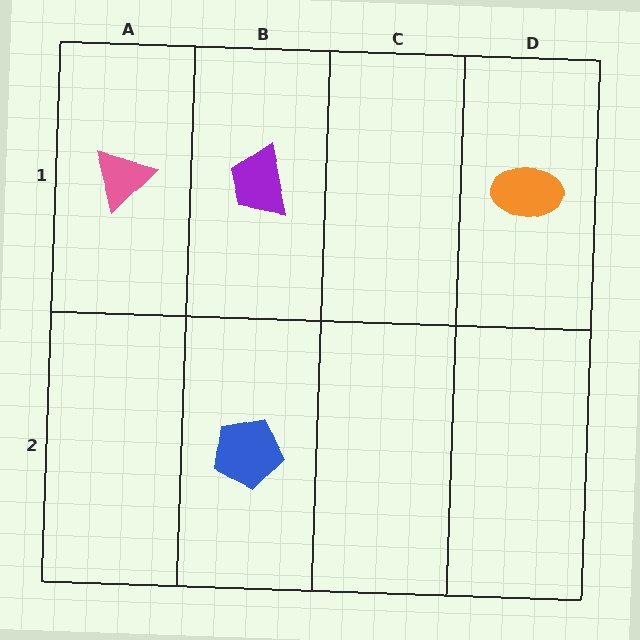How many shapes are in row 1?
3 shapes.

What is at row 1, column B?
A purple trapezoid.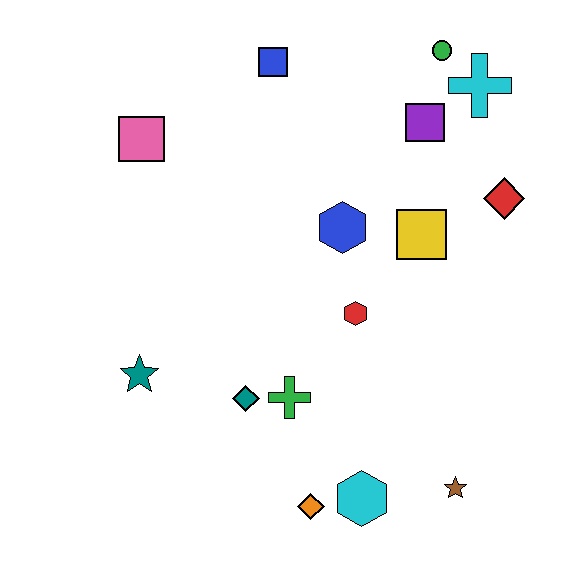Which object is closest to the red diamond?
The yellow square is closest to the red diamond.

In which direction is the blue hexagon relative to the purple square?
The blue hexagon is below the purple square.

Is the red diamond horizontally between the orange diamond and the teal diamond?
No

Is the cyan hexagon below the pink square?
Yes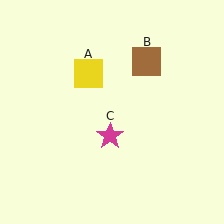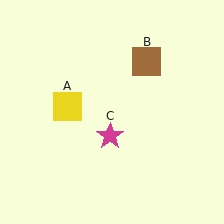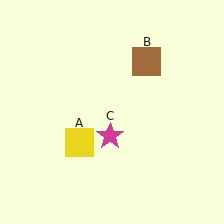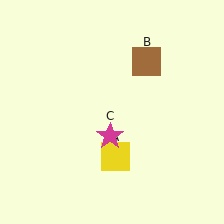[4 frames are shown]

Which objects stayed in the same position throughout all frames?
Brown square (object B) and magenta star (object C) remained stationary.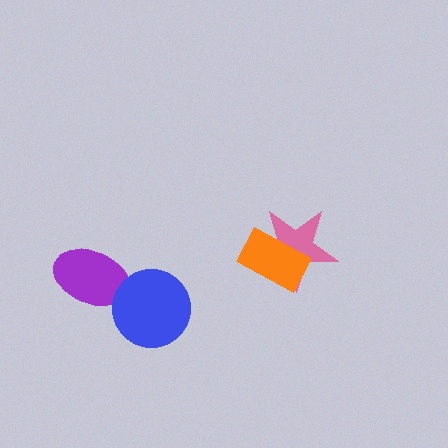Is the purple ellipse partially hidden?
Yes, it is partially covered by another shape.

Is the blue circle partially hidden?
No, no other shape covers it.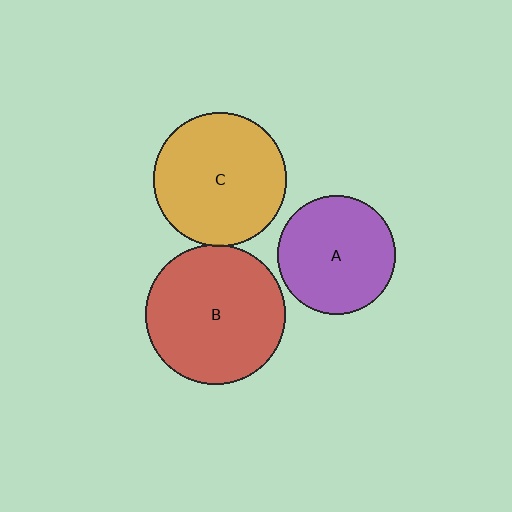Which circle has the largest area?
Circle B (red).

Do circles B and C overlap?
Yes.